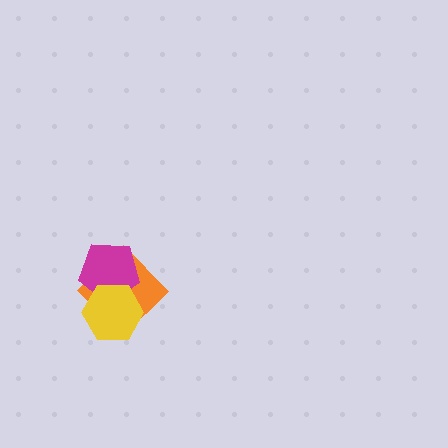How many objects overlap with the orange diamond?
2 objects overlap with the orange diamond.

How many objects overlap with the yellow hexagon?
2 objects overlap with the yellow hexagon.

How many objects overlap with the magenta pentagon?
2 objects overlap with the magenta pentagon.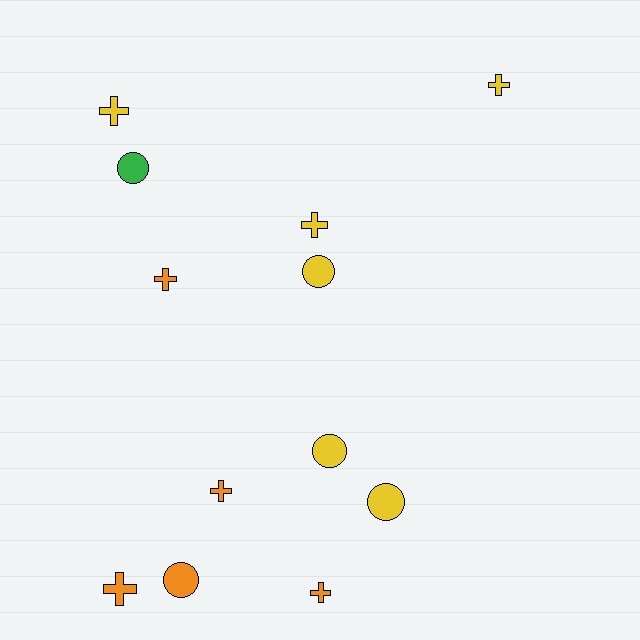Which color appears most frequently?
Yellow, with 6 objects.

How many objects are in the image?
There are 12 objects.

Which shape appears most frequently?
Cross, with 7 objects.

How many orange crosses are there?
There are 4 orange crosses.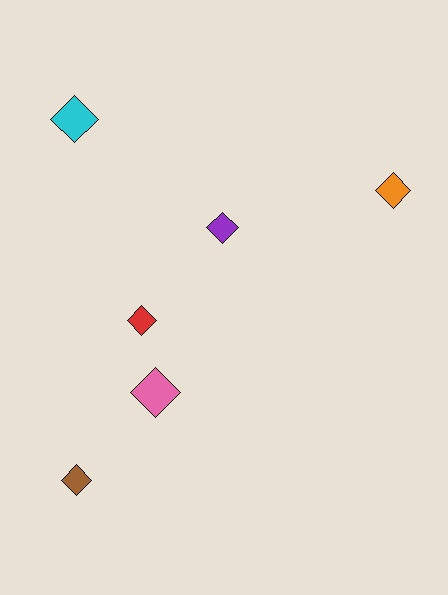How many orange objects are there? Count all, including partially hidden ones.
There is 1 orange object.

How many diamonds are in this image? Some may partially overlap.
There are 6 diamonds.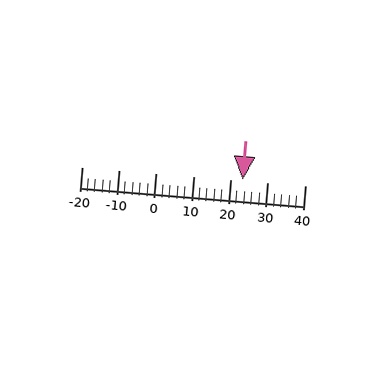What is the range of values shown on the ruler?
The ruler shows values from -20 to 40.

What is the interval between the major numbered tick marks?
The major tick marks are spaced 10 units apart.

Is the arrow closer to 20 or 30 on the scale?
The arrow is closer to 20.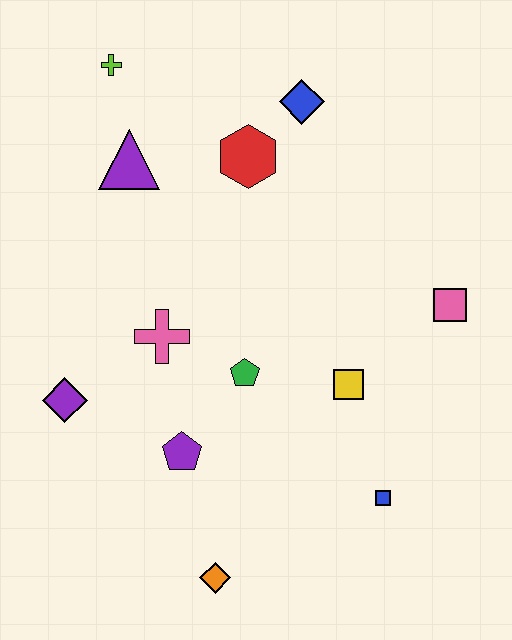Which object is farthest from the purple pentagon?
The lime cross is farthest from the purple pentagon.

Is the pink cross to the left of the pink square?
Yes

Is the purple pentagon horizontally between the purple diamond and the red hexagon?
Yes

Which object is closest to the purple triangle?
The lime cross is closest to the purple triangle.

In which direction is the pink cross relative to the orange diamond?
The pink cross is above the orange diamond.